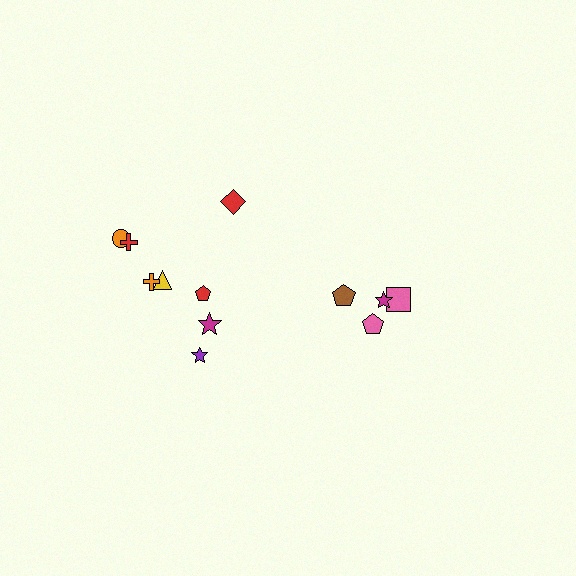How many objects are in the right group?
There are 4 objects.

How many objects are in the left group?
There are 8 objects.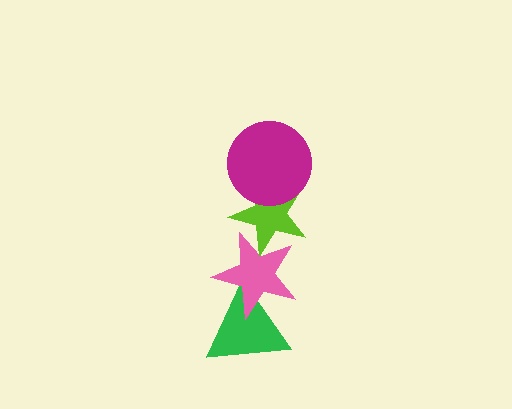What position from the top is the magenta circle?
The magenta circle is 1st from the top.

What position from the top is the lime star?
The lime star is 2nd from the top.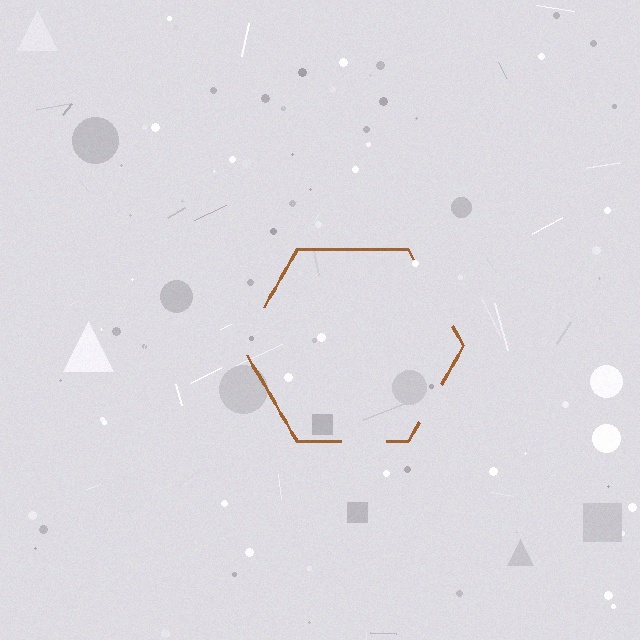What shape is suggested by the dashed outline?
The dashed outline suggests a hexagon.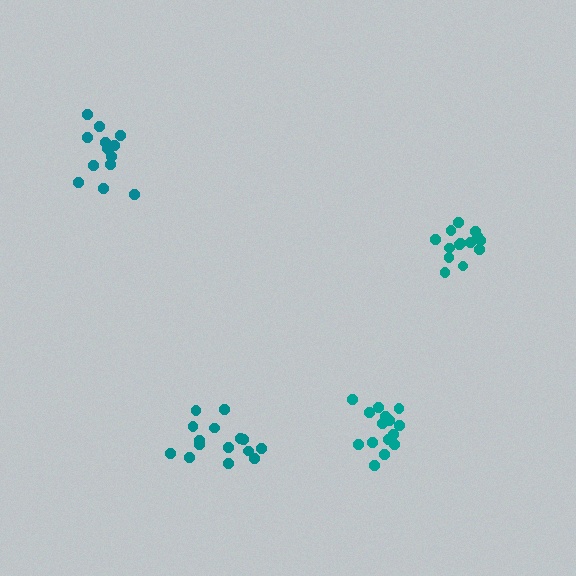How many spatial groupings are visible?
There are 4 spatial groupings.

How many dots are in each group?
Group 1: 13 dots, Group 2: 15 dots, Group 3: 15 dots, Group 4: 14 dots (57 total).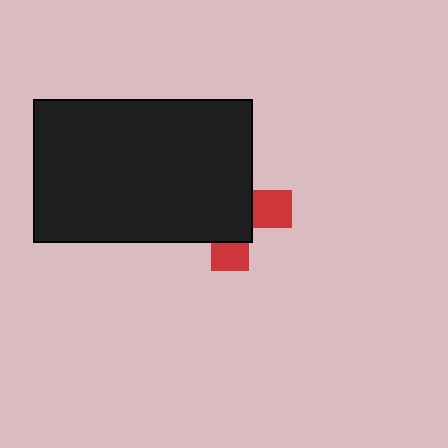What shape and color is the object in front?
The object in front is a black rectangle.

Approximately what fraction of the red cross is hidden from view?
Roughly 69% of the red cross is hidden behind the black rectangle.